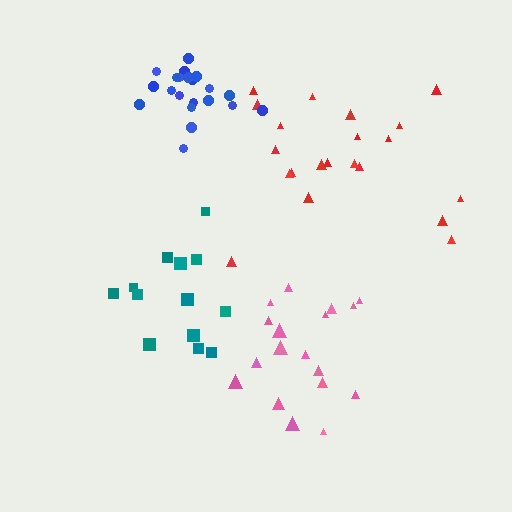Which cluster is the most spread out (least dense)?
Red.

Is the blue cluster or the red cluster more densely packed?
Blue.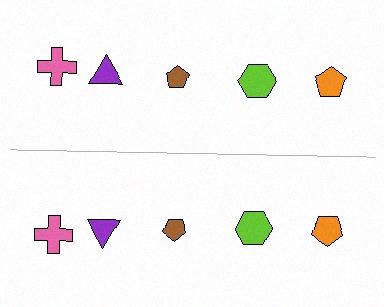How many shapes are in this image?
There are 10 shapes in this image.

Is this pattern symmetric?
Yes, this pattern has bilateral (reflection) symmetry.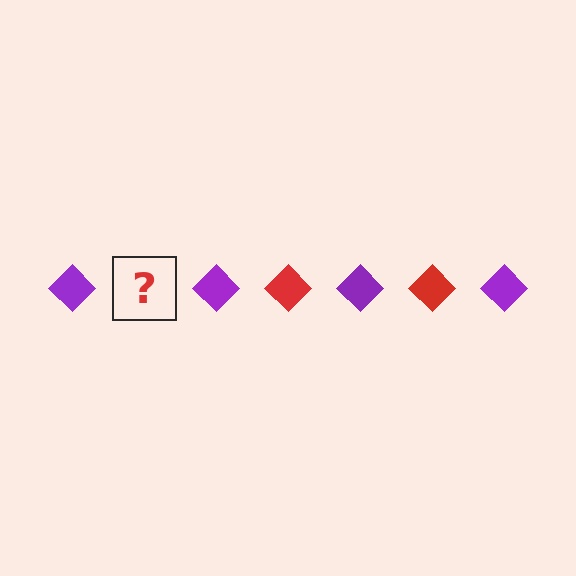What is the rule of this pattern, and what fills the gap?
The rule is that the pattern cycles through purple, red diamonds. The gap should be filled with a red diamond.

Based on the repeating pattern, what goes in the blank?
The blank should be a red diamond.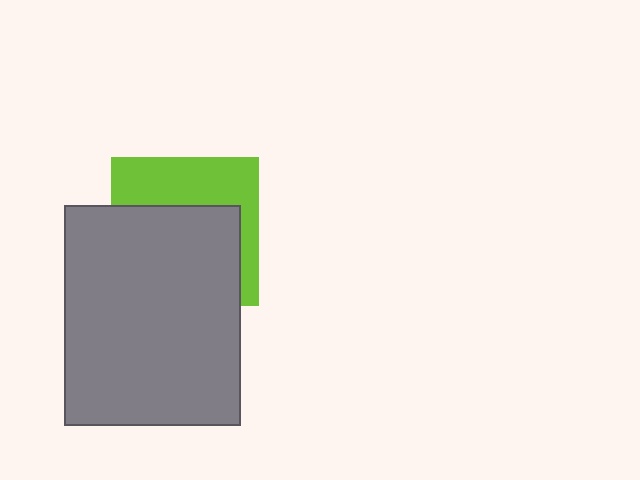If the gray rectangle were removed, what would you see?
You would see the complete lime square.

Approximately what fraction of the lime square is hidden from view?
Roughly 59% of the lime square is hidden behind the gray rectangle.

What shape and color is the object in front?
The object in front is a gray rectangle.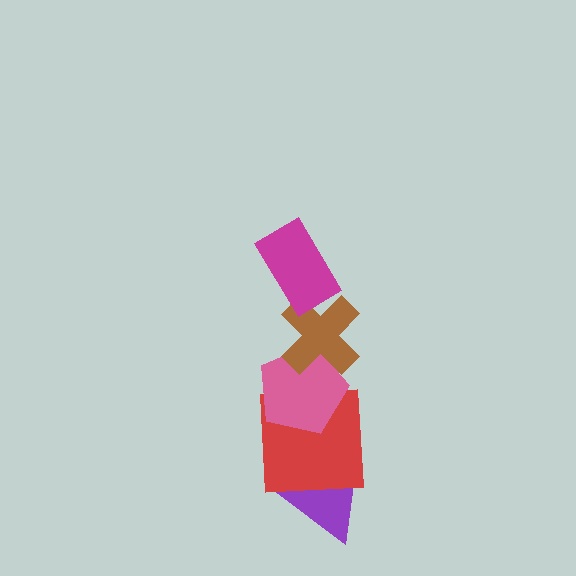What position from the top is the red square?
The red square is 4th from the top.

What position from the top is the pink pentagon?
The pink pentagon is 3rd from the top.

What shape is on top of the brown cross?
The magenta rectangle is on top of the brown cross.